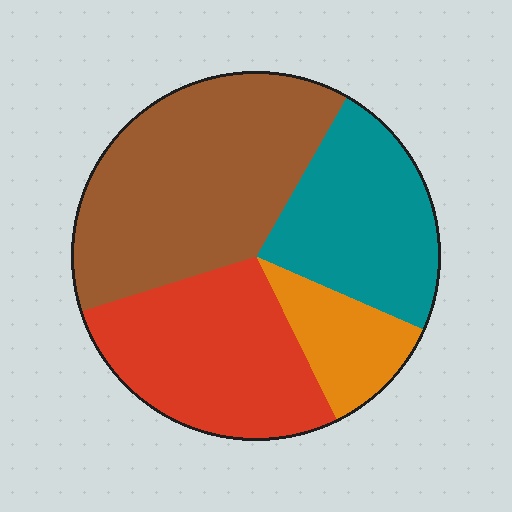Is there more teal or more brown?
Brown.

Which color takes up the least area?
Orange, at roughly 10%.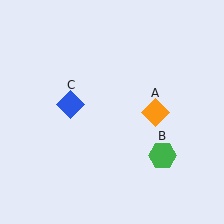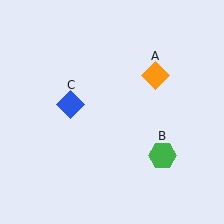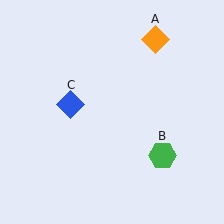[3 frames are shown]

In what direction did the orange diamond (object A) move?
The orange diamond (object A) moved up.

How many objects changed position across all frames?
1 object changed position: orange diamond (object A).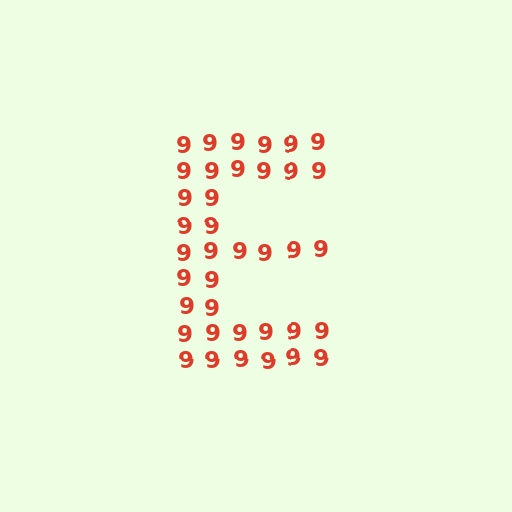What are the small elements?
The small elements are digit 9's.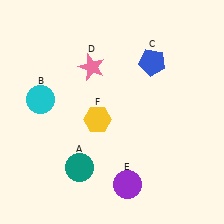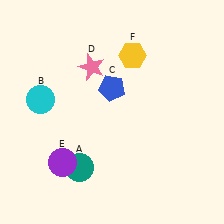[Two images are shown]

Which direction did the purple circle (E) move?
The purple circle (E) moved left.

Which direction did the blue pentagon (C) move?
The blue pentagon (C) moved left.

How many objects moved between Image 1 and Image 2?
3 objects moved between the two images.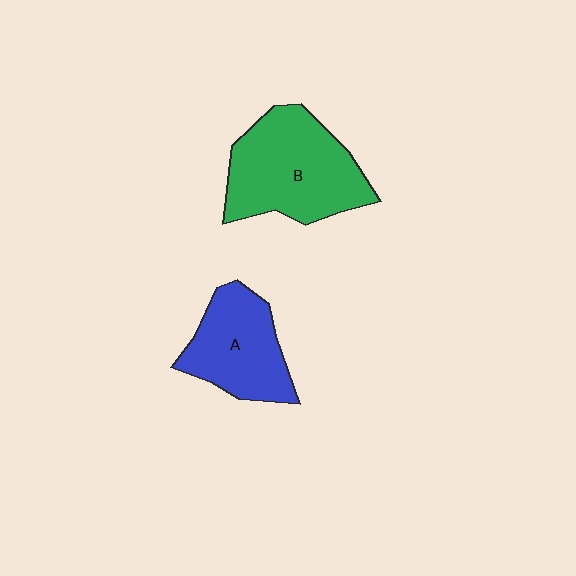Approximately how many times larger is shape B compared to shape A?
Approximately 1.4 times.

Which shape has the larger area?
Shape B (green).